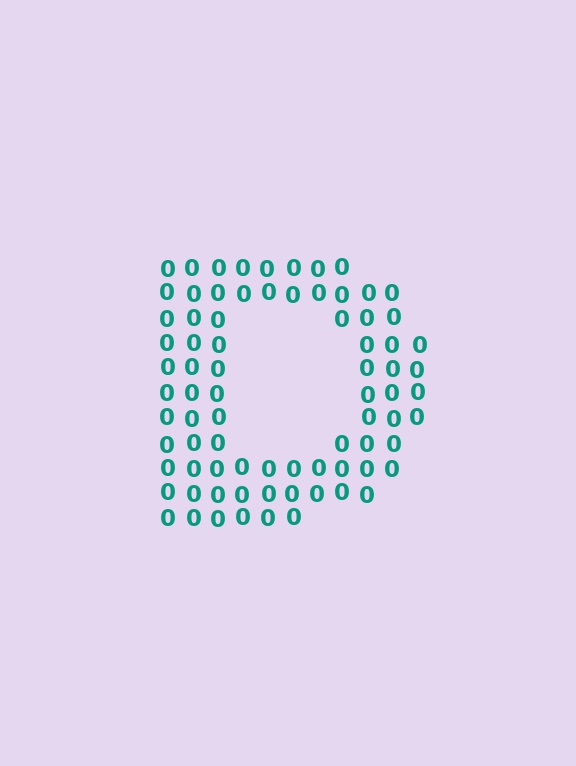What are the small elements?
The small elements are digit 0's.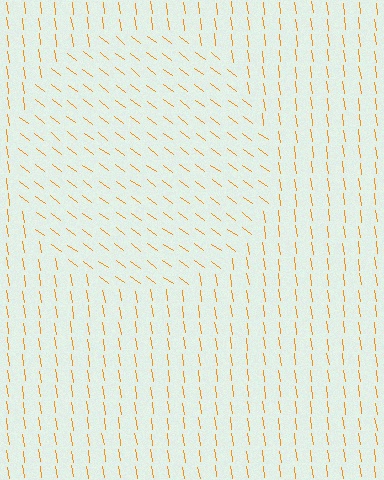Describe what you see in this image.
The image is filled with small orange line segments. A circle region in the image has lines oriented differently from the surrounding lines, creating a visible texture boundary.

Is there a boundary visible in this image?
Yes, there is a texture boundary formed by a change in line orientation.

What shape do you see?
I see a circle.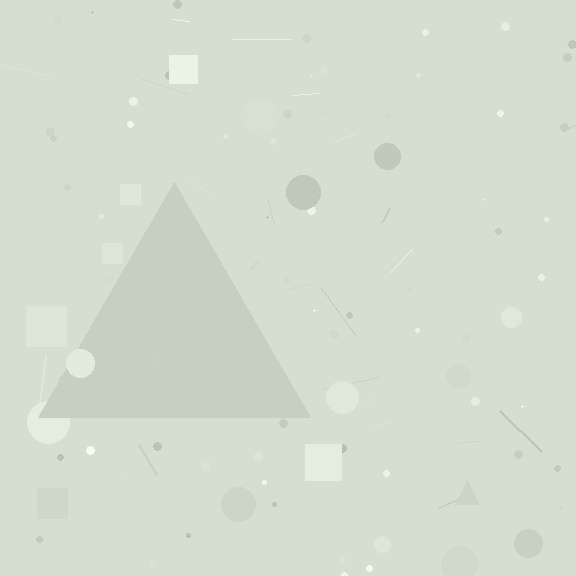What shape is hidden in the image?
A triangle is hidden in the image.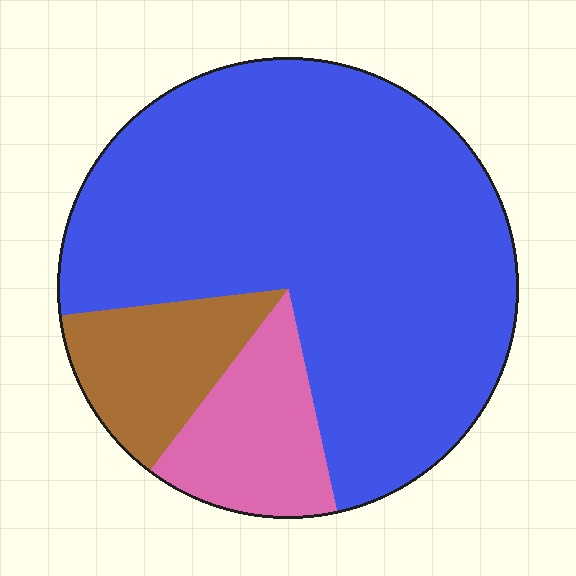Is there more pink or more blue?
Blue.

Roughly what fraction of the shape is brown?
Brown covers about 15% of the shape.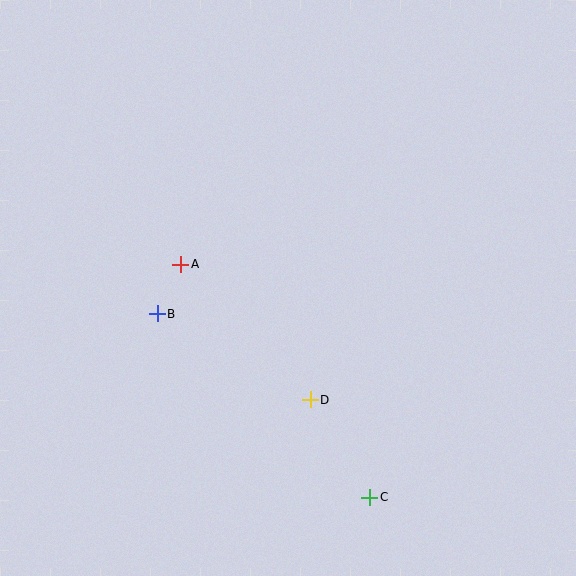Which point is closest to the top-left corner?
Point A is closest to the top-left corner.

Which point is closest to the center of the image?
Point A at (181, 264) is closest to the center.